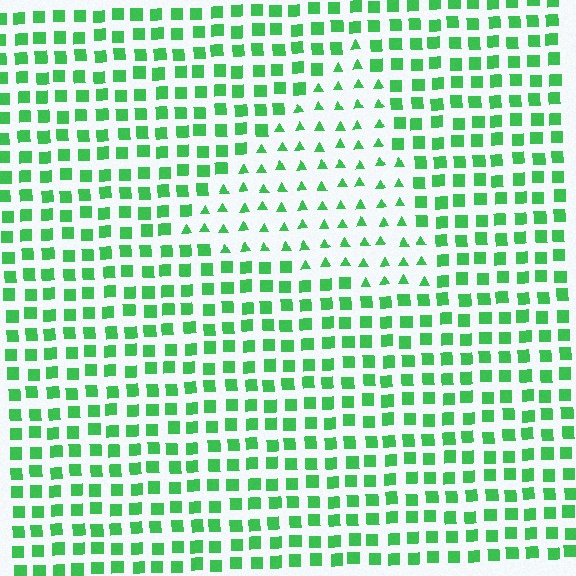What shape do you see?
I see a triangle.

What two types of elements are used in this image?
The image uses triangles inside the triangle region and squares outside it.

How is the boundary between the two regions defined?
The boundary is defined by a change in element shape: triangles inside vs. squares outside. All elements share the same color and spacing.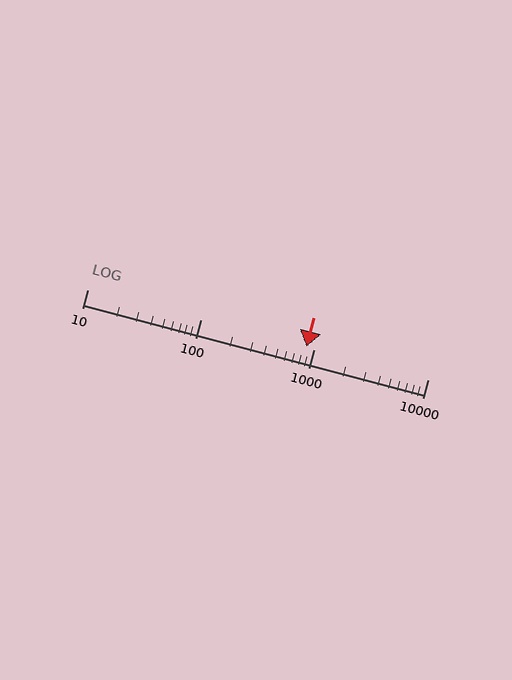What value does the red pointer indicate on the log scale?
The pointer indicates approximately 850.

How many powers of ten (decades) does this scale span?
The scale spans 3 decades, from 10 to 10000.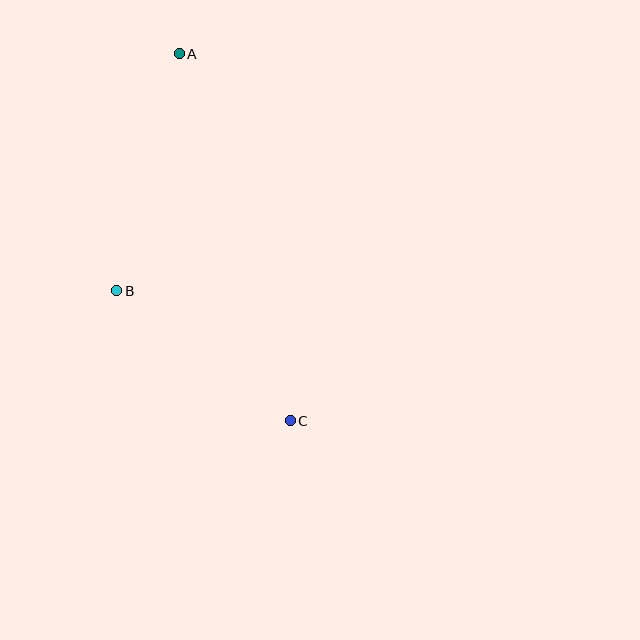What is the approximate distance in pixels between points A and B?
The distance between A and B is approximately 245 pixels.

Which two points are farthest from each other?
Points A and C are farthest from each other.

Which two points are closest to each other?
Points B and C are closest to each other.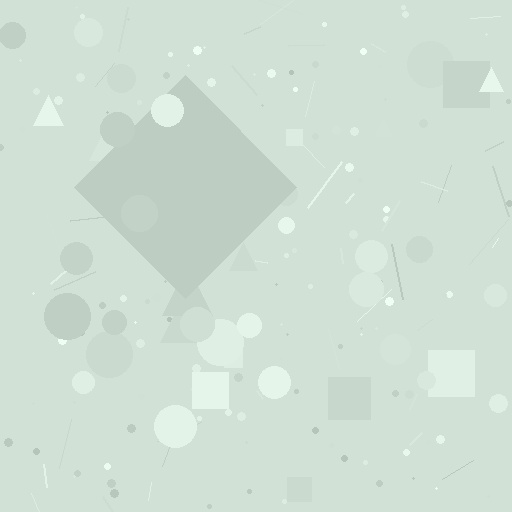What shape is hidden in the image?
A diamond is hidden in the image.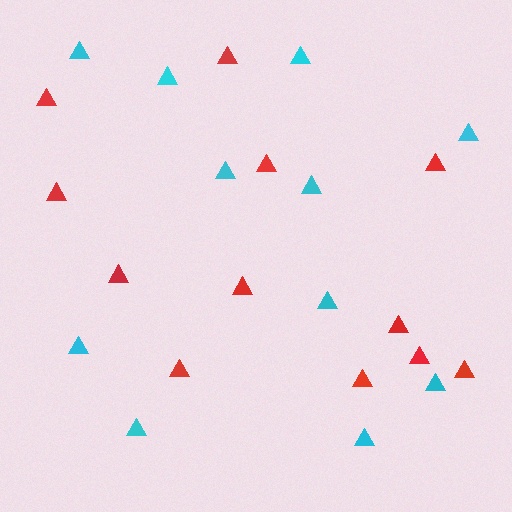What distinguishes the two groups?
There are 2 groups: one group of red triangles (12) and one group of cyan triangles (11).